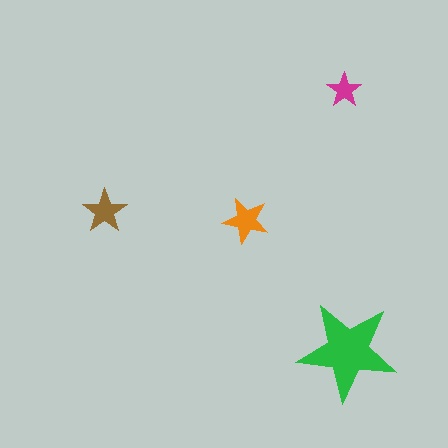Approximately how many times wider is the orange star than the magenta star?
About 1.5 times wider.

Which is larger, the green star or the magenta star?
The green one.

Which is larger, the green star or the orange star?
The green one.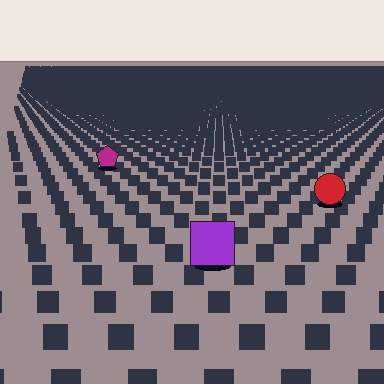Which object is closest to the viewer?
The purple square is closest. The texture marks near it are larger and more spread out.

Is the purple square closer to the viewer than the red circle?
Yes. The purple square is closer — you can tell from the texture gradient: the ground texture is coarser near it.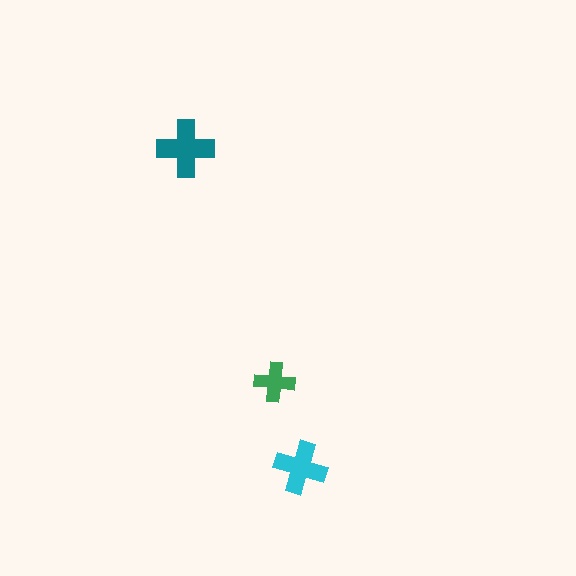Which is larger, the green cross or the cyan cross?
The cyan one.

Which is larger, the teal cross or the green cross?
The teal one.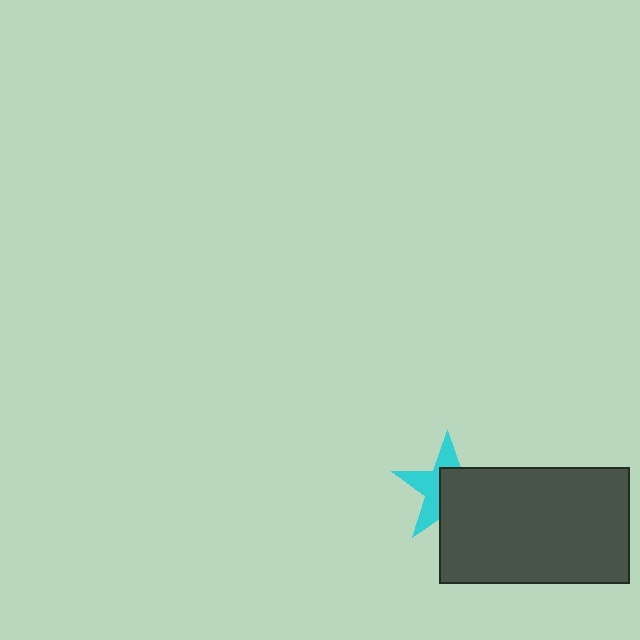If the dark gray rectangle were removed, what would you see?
You would see the complete cyan star.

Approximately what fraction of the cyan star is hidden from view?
Roughly 54% of the cyan star is hidden behind the dark gray rectangle.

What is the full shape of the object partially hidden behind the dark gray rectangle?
The partially hidden object is a cyan star.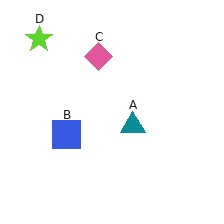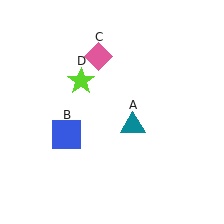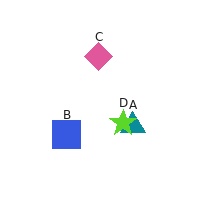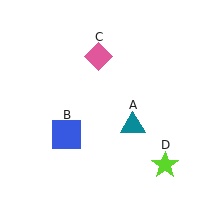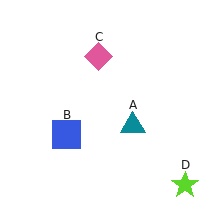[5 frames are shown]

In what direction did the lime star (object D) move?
The lime star (object D) moved down and to the right.